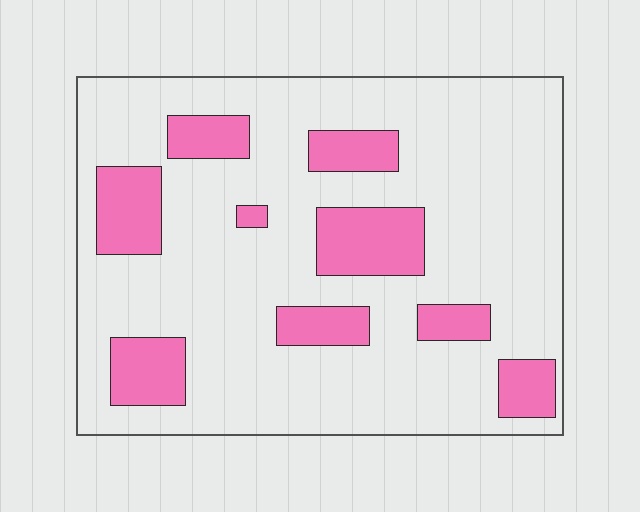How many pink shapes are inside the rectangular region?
9.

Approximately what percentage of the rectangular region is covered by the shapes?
Approximately 20%.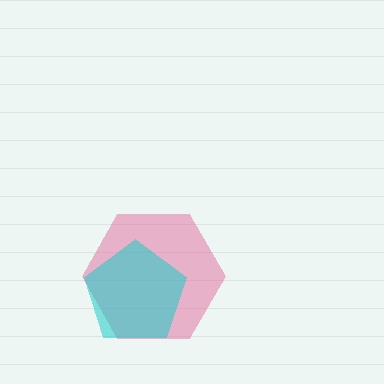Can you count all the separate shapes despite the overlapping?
Yes, there are 2 separate shapes.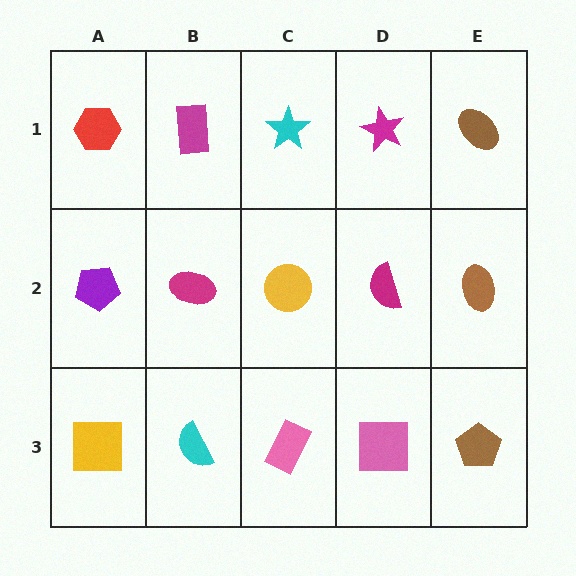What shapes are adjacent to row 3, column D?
A magenta semicircle (row 2, column D), a pink rectangle (row 3, column C), a brown pentagon (row 3, column E).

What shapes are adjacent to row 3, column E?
A brown ellipse (row 2, column E), a pink square (row 3, column D).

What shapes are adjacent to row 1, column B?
A magenta ellipse (row 2, column B), a red hexagon (row 1, column A), a cyan star (row 1, column C).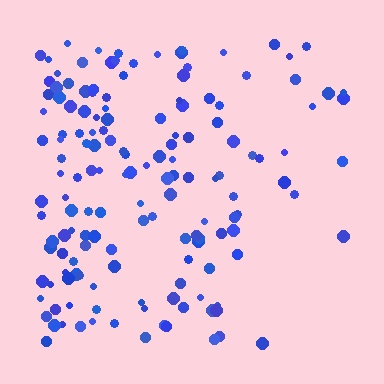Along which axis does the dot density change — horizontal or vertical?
Horizontal.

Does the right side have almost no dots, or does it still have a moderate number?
Still a moderate number, just noticeably fewer than the left.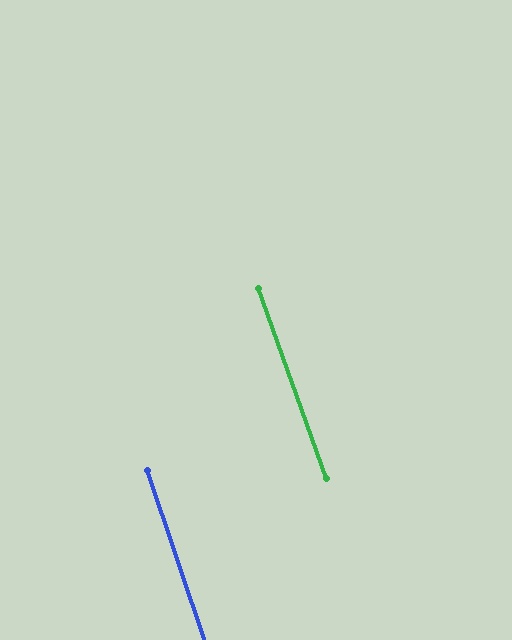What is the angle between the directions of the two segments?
Approximately 1 degree.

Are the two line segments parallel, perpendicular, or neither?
Parallel — their directions differ by only 1.0°.